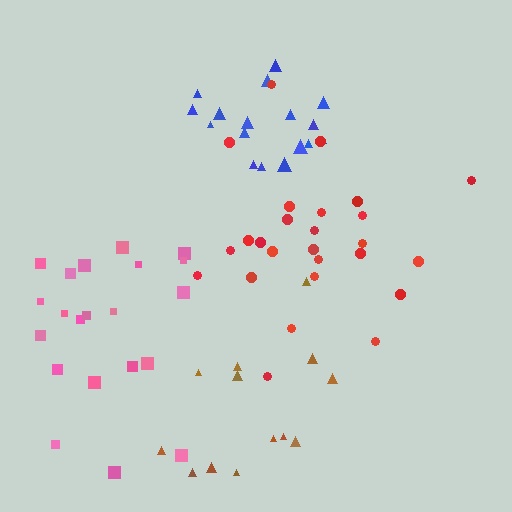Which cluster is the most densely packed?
Blue.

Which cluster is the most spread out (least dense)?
Brown.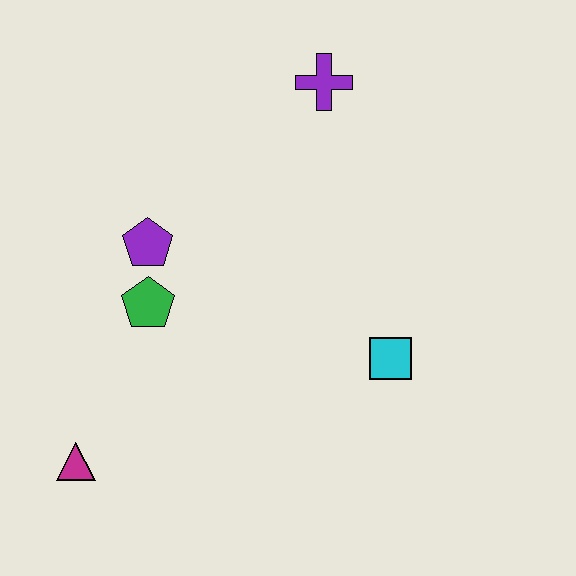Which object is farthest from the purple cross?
The magenta triangle is farthest from the purple cross.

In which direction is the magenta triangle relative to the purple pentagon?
The magenta triangle is below the purple pentagon.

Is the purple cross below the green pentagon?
No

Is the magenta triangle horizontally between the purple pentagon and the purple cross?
No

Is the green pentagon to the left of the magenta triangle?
No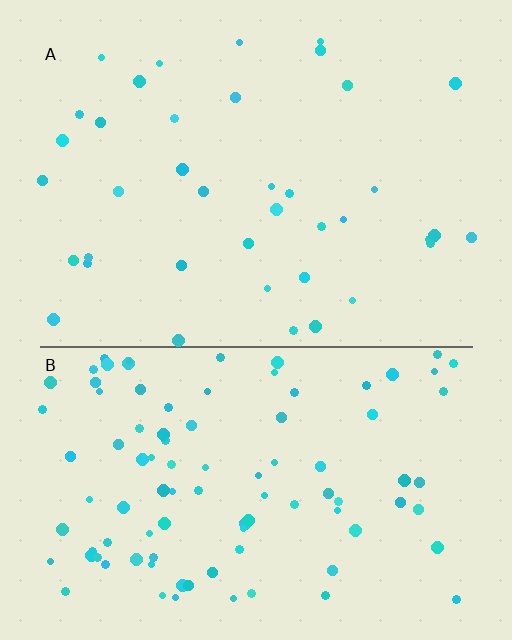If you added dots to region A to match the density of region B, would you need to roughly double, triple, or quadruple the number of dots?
Approximately double.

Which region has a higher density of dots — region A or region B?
B (the bottom).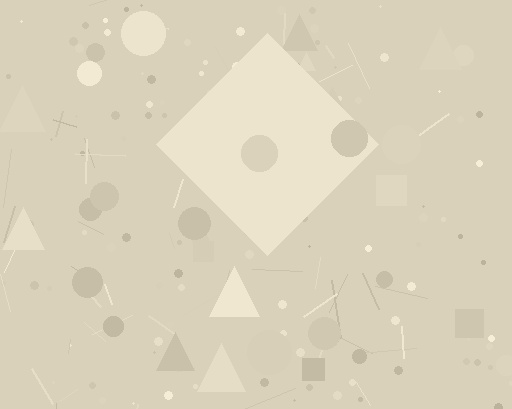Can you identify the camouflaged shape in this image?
The camouflaged shape is a diamond.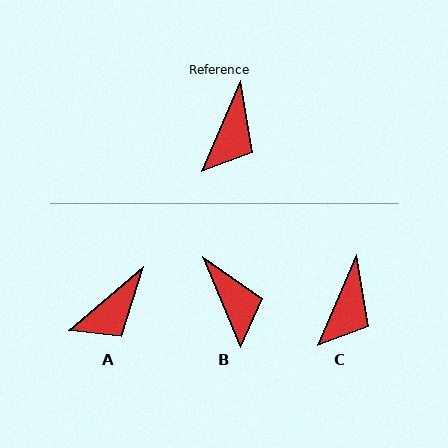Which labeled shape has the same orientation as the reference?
C.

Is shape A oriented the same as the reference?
No, it is off by about 26 degrees.